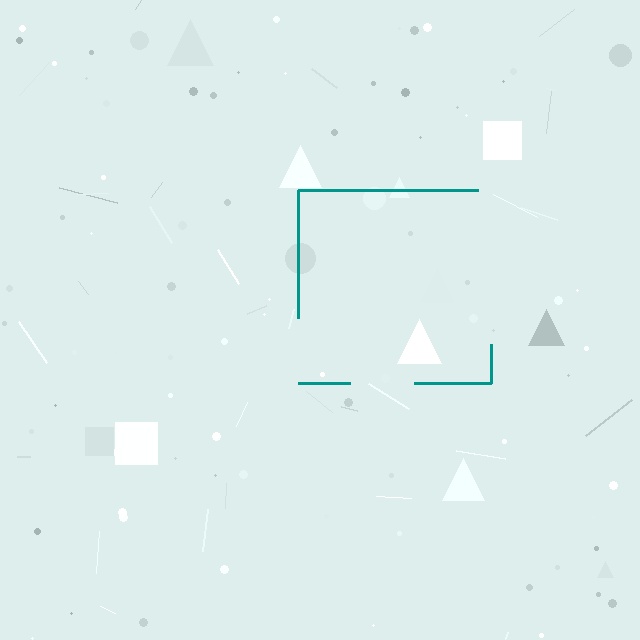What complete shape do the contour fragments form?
The contour fragments form a square.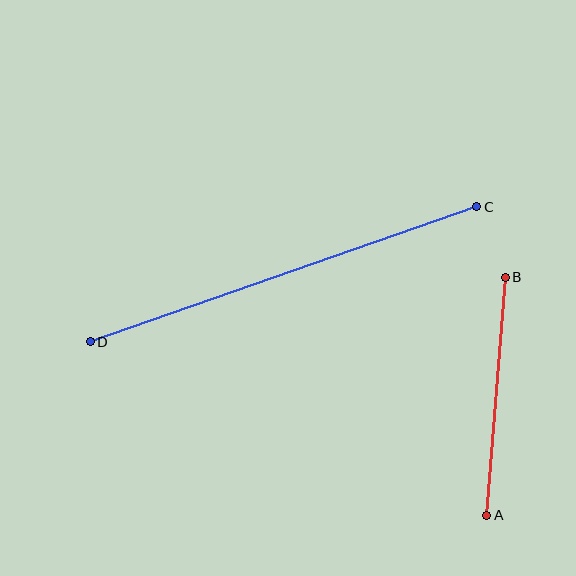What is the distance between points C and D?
The distance is approximately 409 pixels.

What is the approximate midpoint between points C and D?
The midpoint is at approximately (283, 274) pixels.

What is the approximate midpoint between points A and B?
The midpoint is at approximately (496, 396) pixels.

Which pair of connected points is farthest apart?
Points C and D are farthest apart.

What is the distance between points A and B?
The distance is approximately 239 pixels.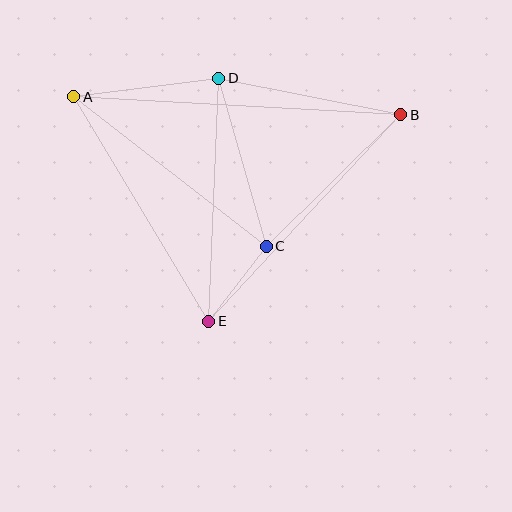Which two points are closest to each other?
Points C and E are closest to each other.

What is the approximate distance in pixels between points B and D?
The distance between B and D is approximately 186 pixels.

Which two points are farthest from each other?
Points A and B are farthest from each other.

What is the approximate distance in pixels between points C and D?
The distance between C and D is approximately 175 pixels.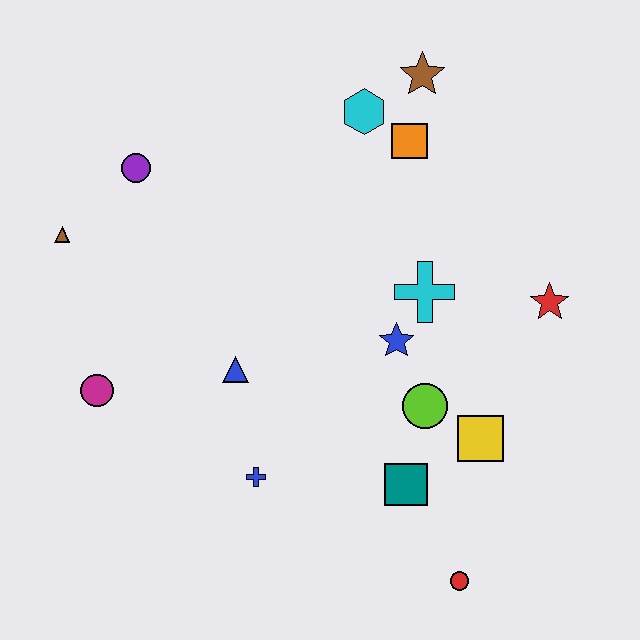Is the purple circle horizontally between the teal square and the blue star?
No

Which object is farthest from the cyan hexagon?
The red circle is farthest from the cyan hexagon.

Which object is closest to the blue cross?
The blue triangle is closest to the blue cross.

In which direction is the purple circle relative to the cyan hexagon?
The purple circle is to the left of the cyan hexagon.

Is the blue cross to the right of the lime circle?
No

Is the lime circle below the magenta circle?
Yes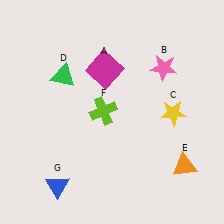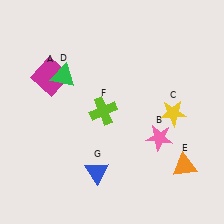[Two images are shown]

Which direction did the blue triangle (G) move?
The blue triangle (G) moved right.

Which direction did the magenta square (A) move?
The magenta square (A) moved left.